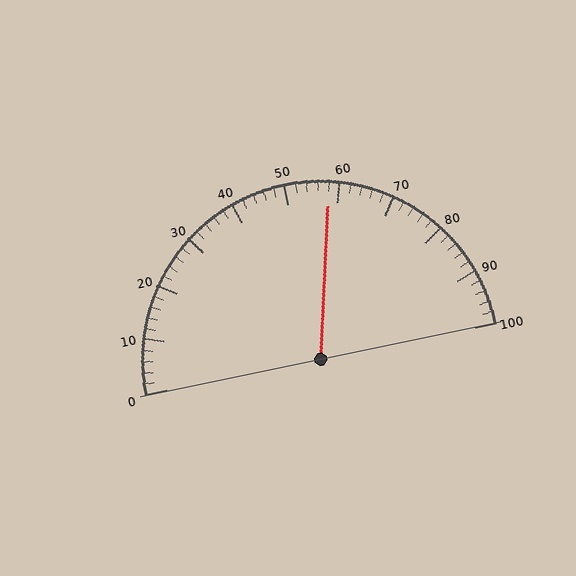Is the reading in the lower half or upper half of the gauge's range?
The reading is in the upper half of the range (0 to 100).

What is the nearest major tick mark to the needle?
The nearest major tick mark is 60.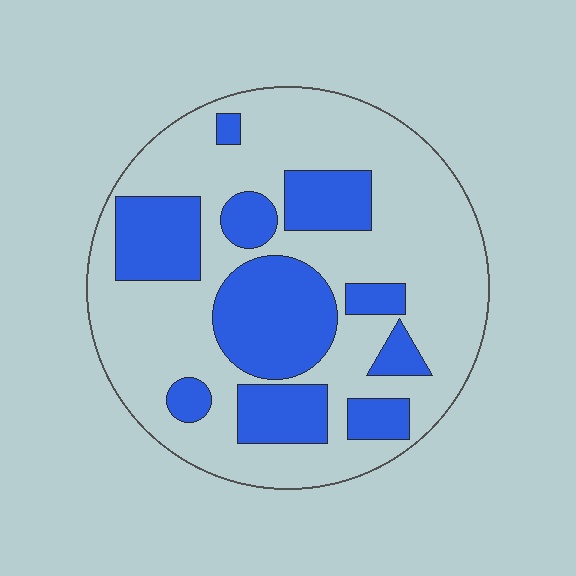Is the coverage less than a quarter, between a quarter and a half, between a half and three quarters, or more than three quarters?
Between a quarter and a half.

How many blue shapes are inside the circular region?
10.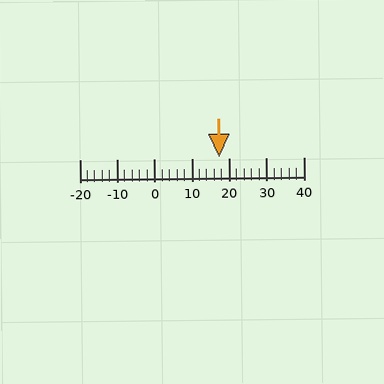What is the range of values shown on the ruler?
The ruler shows values from -20 to 40.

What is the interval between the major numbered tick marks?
The major tick marks are spaced 10 units apart.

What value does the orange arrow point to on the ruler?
The orange arrow points to approximately 17.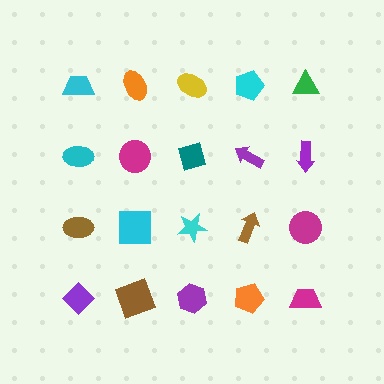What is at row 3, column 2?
A cyan square.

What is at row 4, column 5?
A magenta trapezoid.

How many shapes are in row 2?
5 shapes.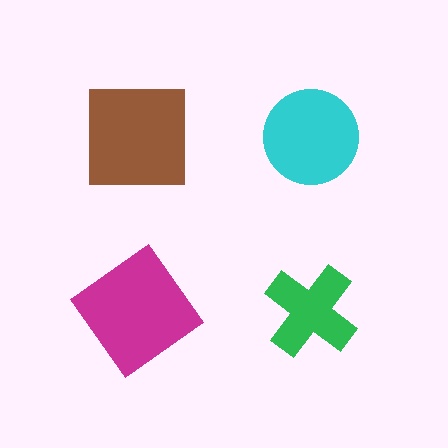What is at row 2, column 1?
A magenta diamond.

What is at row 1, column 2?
A cyan circle.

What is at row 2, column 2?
A green cross.